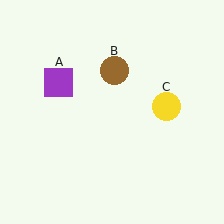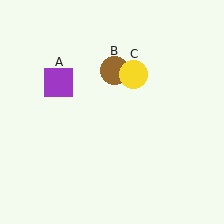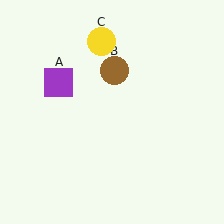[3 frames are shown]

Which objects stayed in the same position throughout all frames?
Purple square (object A) and brown circle (object B) remained stationary.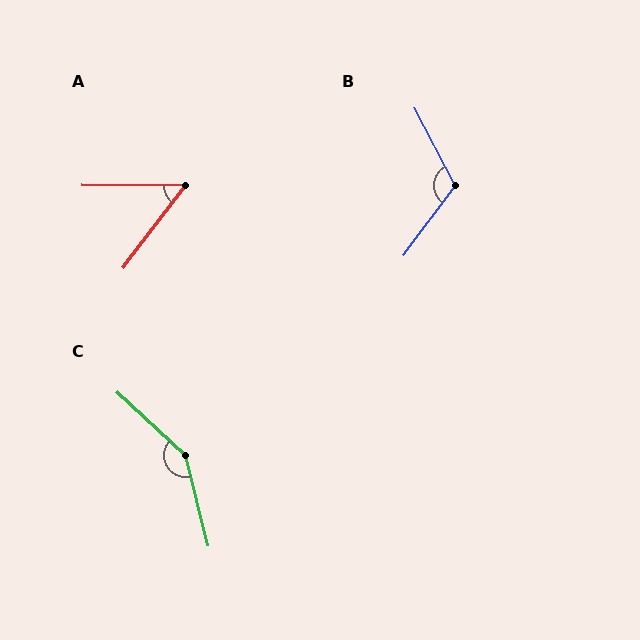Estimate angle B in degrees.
Approximately 115 degrees.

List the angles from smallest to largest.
A (53°), B (115°), C (147°).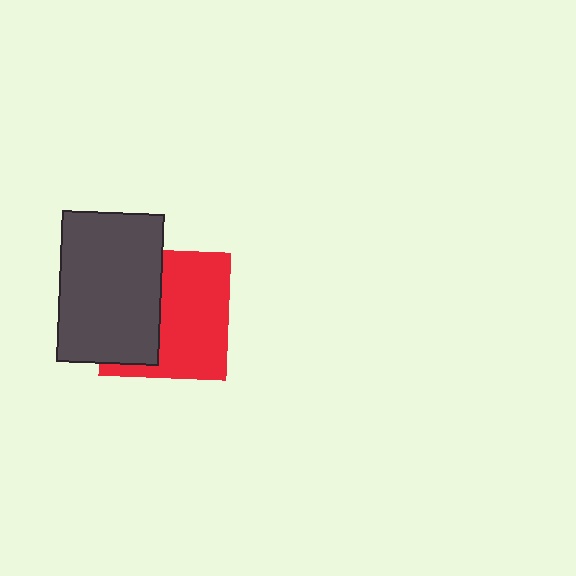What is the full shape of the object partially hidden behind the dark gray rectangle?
The partially hidden object is a red square.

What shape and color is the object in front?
The object in front is a dark gray rectangle.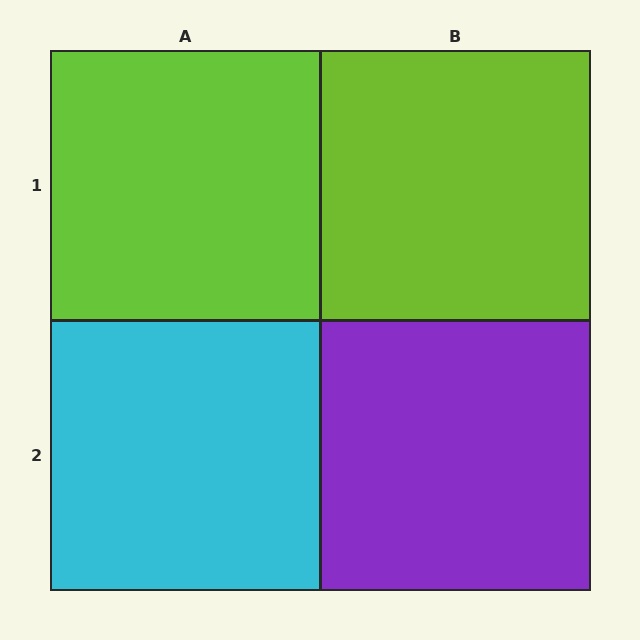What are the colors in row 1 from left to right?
Lime, lime.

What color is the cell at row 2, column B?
Purple.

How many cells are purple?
1 cell is purple.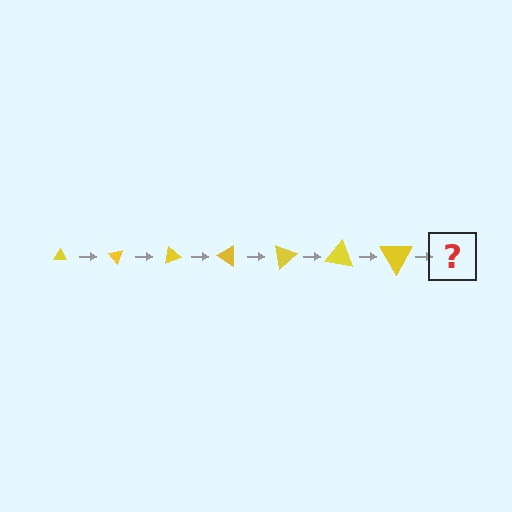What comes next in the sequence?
The next element should be a triangle, larger than the previous one and rotated 350 degrees from the start.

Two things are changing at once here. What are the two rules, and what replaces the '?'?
The two rules are that the triangle grows larger each step and it rotates 50 degrees each step. The '?' should be a triangle, larger than the previous one and rotated 350 degrees from the start.